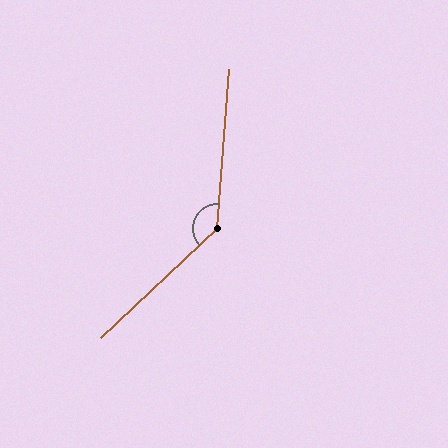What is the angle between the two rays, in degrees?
Approximately 137 degrees.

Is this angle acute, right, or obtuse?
It is obtuse.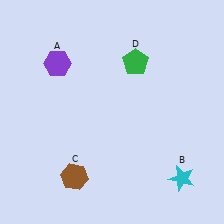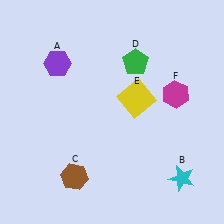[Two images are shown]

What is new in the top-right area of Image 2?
A magenta hexagon (F) was added in the top-right area of Image 2.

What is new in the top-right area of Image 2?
A yellow square (E) was added in the top-right area of Image 2.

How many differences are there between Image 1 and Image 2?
There are 2 differences between the two images.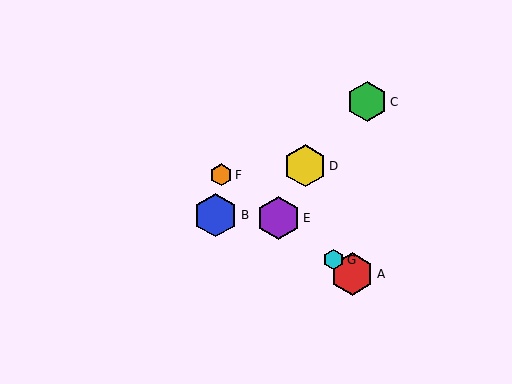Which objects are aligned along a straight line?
Objects A, E, F, G are aligned along a straight line.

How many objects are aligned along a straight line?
4 objects (A, E, F, G) are aligned along a straight line.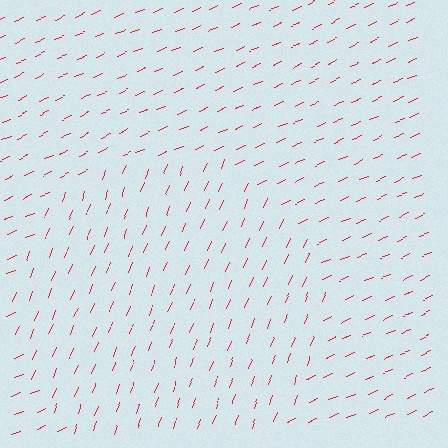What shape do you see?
I see a circle.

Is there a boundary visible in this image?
Yes, there is a texture boundary formed by a change in line orientation.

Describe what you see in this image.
The image is filled with small red line segments. A circle region in the image has lines oriented differently from the surrounding lines, creating a visible texture boundary.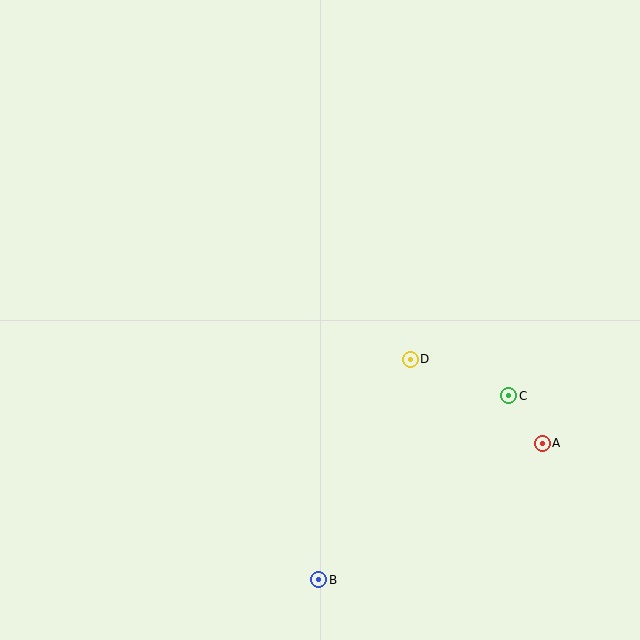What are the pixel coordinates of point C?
Point C is at (509, 396).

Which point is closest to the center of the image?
Point D at (410, 359) is closest to the center.